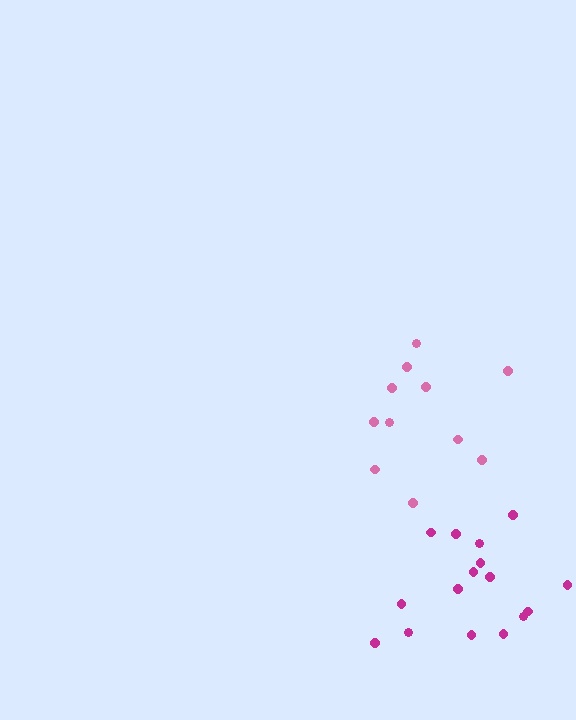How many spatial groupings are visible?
There are 2 spatial groupings.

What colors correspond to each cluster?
The clusters are colored: pink, magenta.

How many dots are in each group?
Group 1: 11 dots, Group 2: 16 dots (27 total).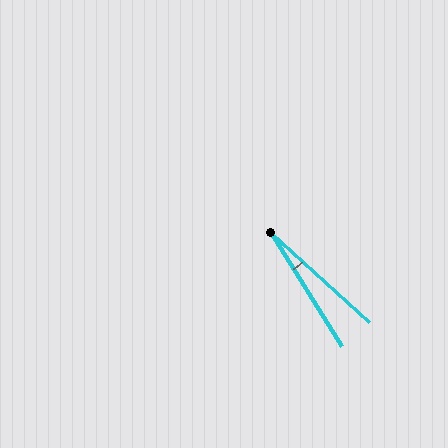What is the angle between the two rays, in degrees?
Approximately 16 degrees.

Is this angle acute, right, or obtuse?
It is acute.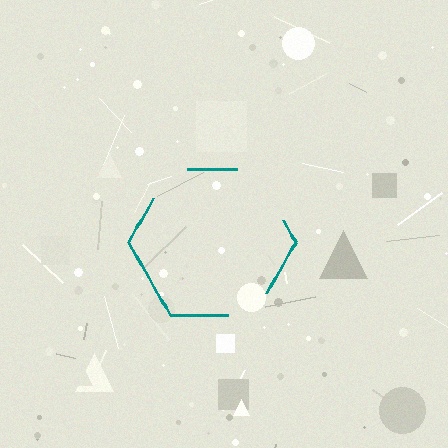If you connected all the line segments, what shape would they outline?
They would outline a hexagon.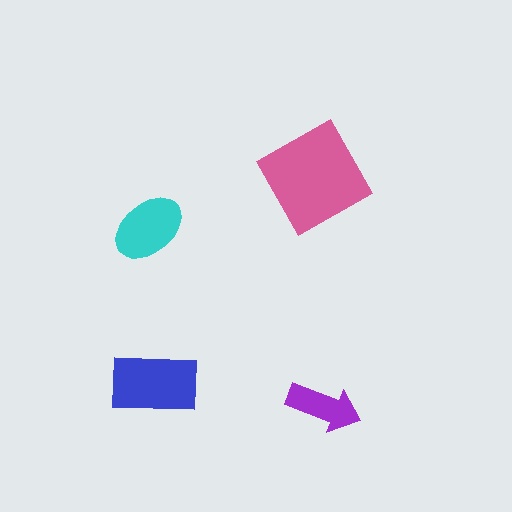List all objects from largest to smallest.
The pink diamond, the blue rectangle, the cyan ellipse, the purple arrow.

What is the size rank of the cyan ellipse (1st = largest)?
3rd.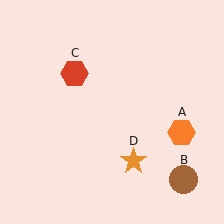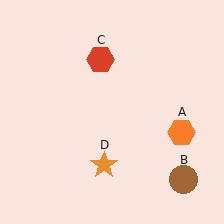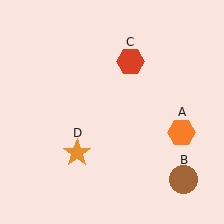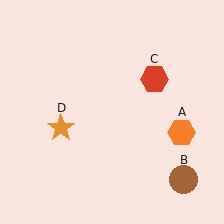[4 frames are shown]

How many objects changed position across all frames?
2 objects changed position: red hexagon (object C), orange star (object D).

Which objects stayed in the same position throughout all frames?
Orange hexagon (object A) and brown circle (object B) remained stationary.